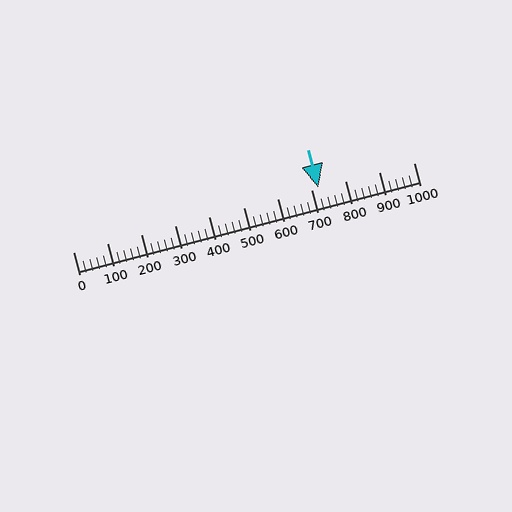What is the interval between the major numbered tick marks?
The major tick marks are spaced 100 units apart.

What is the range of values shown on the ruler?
The ruler shows values from 0 to 1000.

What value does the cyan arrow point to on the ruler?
The cyan arrow points to approximately 721.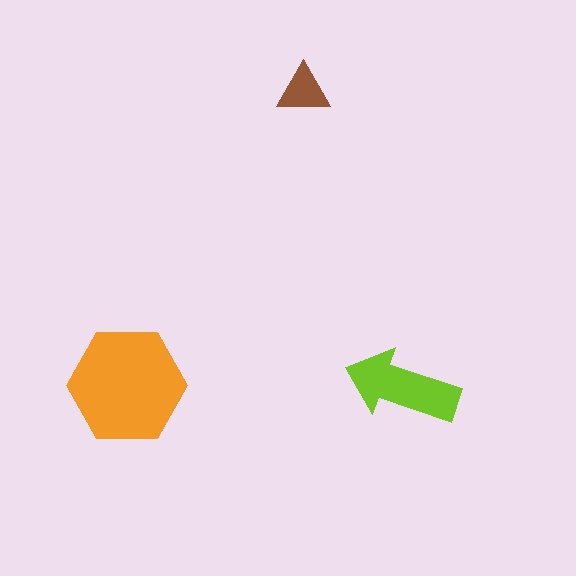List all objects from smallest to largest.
The brown triangle, the lime arrow, the orange hexagon.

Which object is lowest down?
The lime arrow is bottommost.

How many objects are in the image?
There are 3 objects in the image.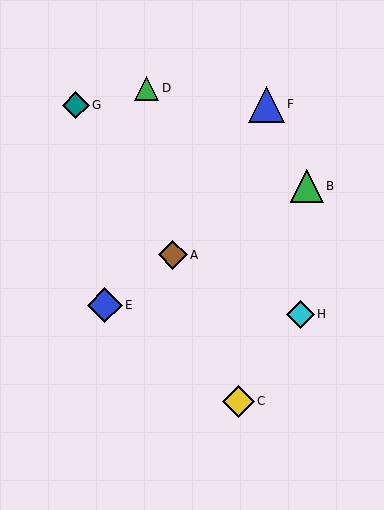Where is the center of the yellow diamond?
The center of the yellow diamond is at (238, 401).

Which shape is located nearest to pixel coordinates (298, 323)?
The cyan diamond (labeled H) at (300, 314) is nearest to that location.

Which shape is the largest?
The blue triangle (labeled F) is the largest.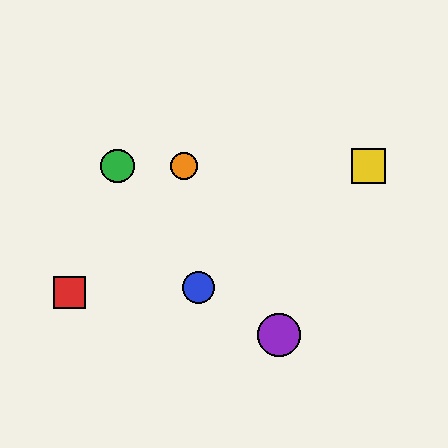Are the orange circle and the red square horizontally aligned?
No, the orange circle is at y≈166 and the red square is at y≈292.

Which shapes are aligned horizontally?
The green circle, the yellow square, the orange circle are aligned horizontally.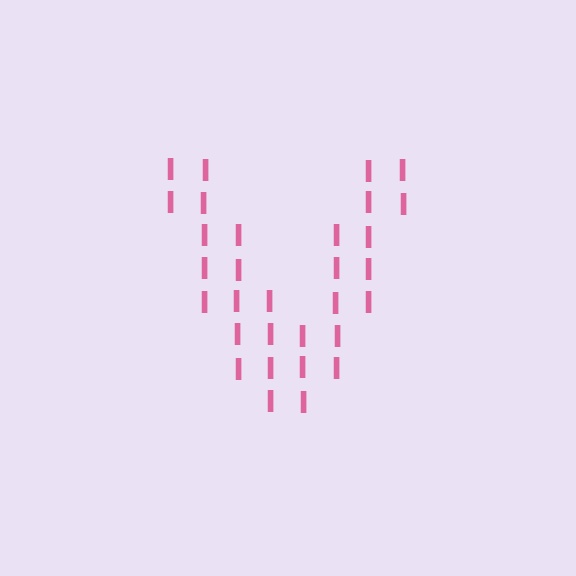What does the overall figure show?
The overall figure shows the letter V.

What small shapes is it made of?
It is made of small letter I's.